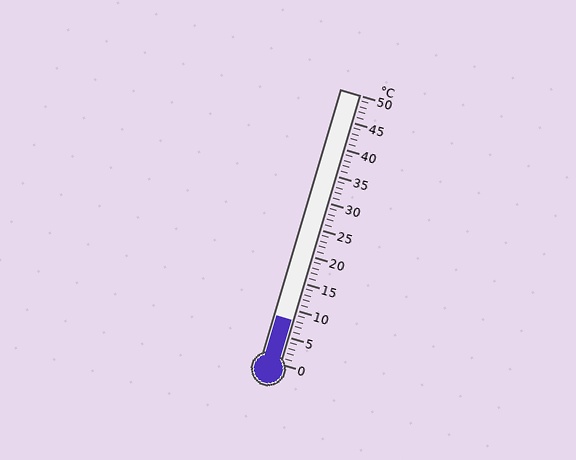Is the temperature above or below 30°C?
The temperature is below 30°C.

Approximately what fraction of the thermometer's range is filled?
The thermometer is filled to approximately 15% of its range.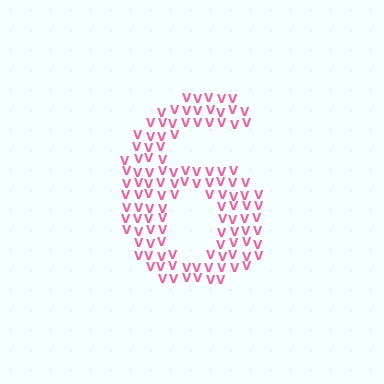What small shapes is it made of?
It is made of small letter V's.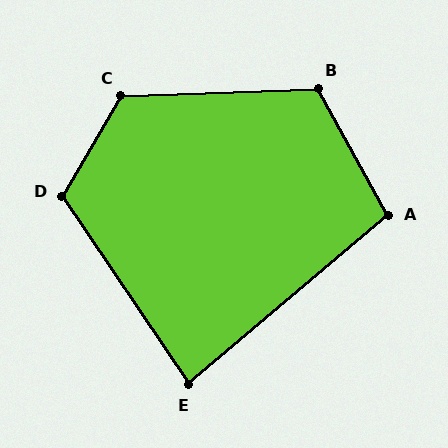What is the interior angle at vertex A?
Approximately 101 degrees (obtuse).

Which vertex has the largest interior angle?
C, at approximately 122 degrees.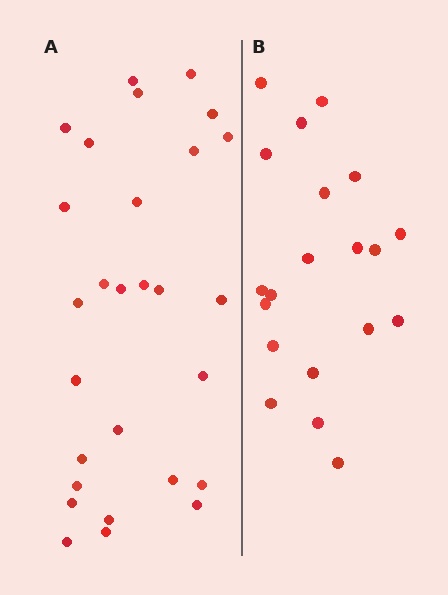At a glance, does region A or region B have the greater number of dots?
Region A (the left region) has more dots.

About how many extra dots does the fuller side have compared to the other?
Region A has roughly 8 or so more dots than region B.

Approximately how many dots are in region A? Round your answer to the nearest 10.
About 30 dots. (The exact count is 28, which rounds to 30.)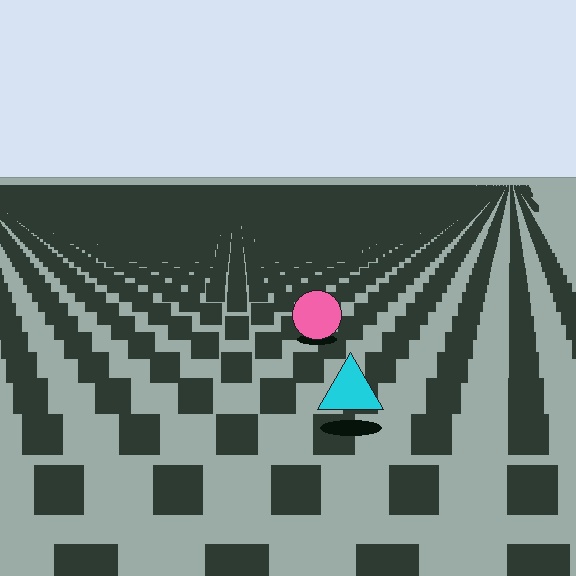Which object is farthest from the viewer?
The pink circle is farthest from the viewer. It appears smaller and the ground texture around it is denser.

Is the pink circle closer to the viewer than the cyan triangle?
No. The cyan triangle is closer — you can tell from the texture gradient: the ground texture is coarser near it.